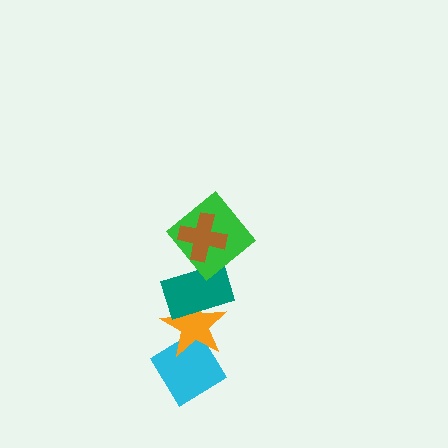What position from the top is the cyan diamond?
The cyan diamond is 5th from the top.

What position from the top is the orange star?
The orange star is 4th from the top.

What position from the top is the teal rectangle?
The teal rectangle is 3rd from the top.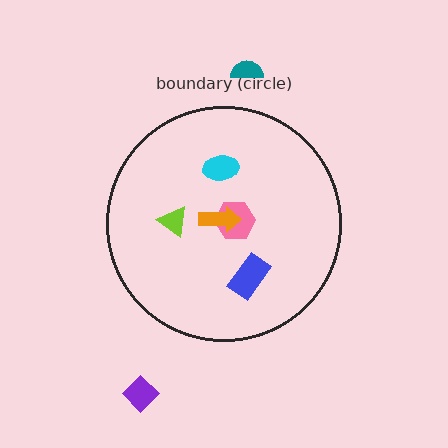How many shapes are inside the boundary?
5 inside, 2 outside.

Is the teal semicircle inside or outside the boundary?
Outside.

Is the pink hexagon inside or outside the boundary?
Inside.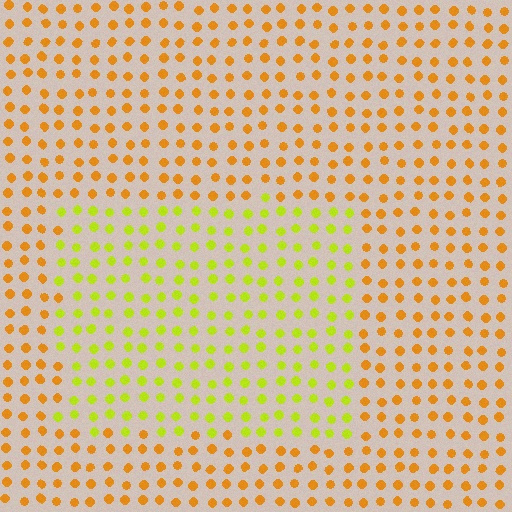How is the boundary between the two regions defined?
The boundary is defined purely by a slight shift in hue (about 40 degrees). Spacing, size, and orientation are identical on both sides.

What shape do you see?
I see a rectangle.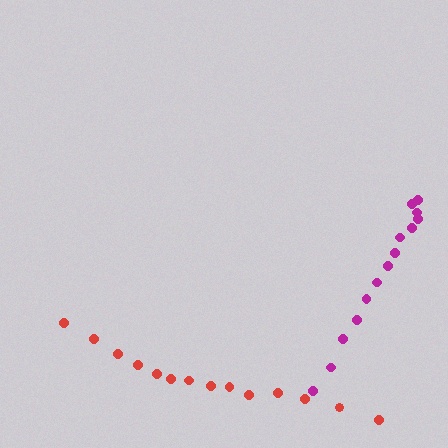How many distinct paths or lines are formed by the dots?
There are 2 distinct paths.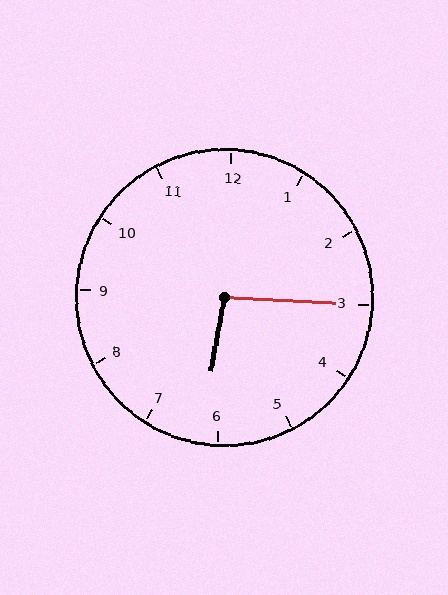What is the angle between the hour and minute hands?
Approximately 98 degrees.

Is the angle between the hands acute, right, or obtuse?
It is obtuse.